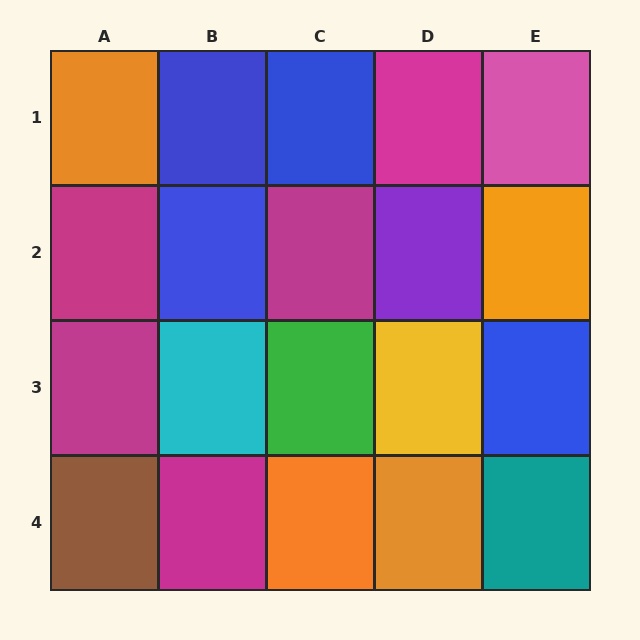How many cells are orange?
4 cells are orange.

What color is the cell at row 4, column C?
Orange.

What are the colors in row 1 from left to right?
Orange, blue, blue, magenta, pink.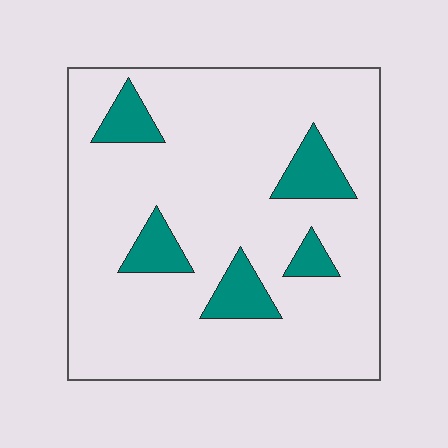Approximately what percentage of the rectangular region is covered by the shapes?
Approximately 15%.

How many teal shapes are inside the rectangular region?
5.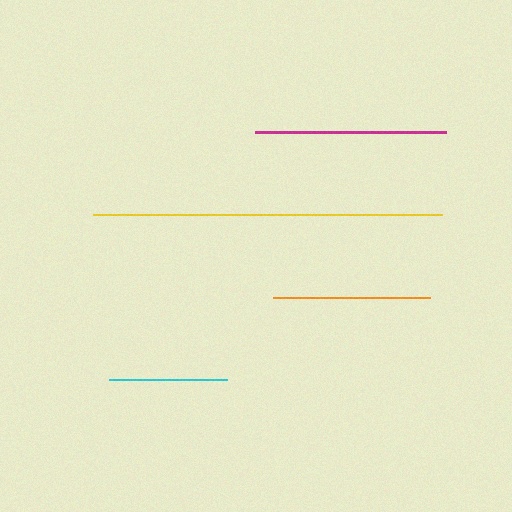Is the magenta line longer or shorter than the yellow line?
The yellow line is longer than the magenta line.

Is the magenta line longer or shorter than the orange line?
The magenta line is longer than the orange line.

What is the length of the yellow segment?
The yellow segment is approximately 349 pixels long.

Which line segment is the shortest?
The cyan line is the shortest at approximately 118 pixels.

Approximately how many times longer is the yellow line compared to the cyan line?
The yellow line is approximately 3.0 times the length of the cyan line.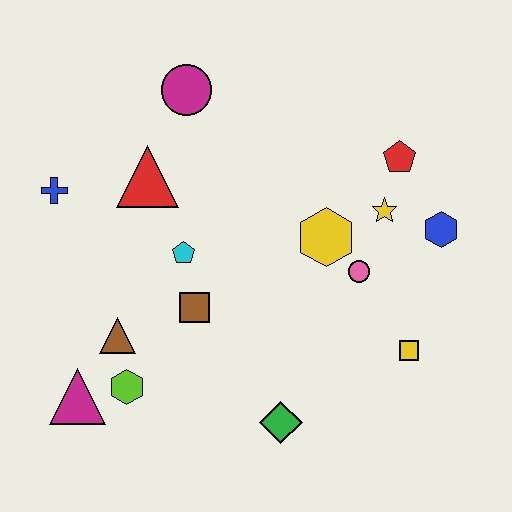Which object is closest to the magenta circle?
The red triangle is closest to the magenta circle.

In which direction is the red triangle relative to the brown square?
The red triangle is above the brown square.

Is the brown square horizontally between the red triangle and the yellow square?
Yes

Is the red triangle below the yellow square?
No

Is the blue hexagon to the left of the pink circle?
No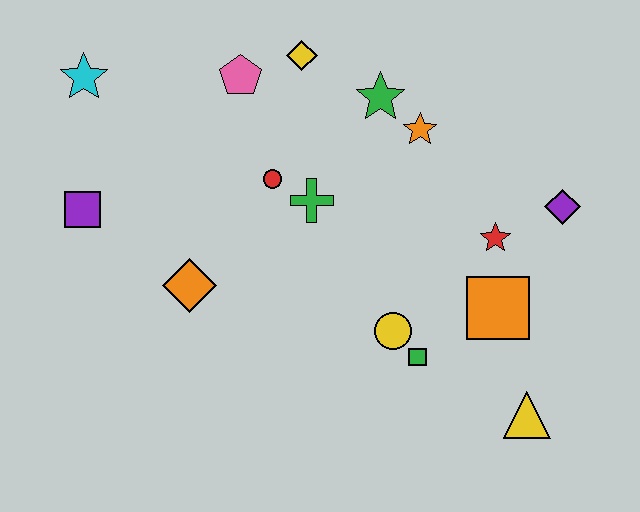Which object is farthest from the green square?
The cyan star is farthest from the green square.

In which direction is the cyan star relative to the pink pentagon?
The cyan star is to the left of the pink pentagon.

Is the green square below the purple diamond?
Yes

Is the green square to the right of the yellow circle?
Yes